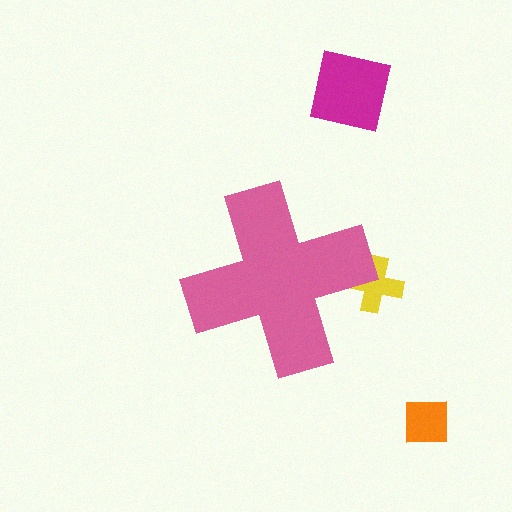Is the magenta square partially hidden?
No, the magenta square is fully visible.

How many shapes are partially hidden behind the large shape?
1 shape is partially hidden.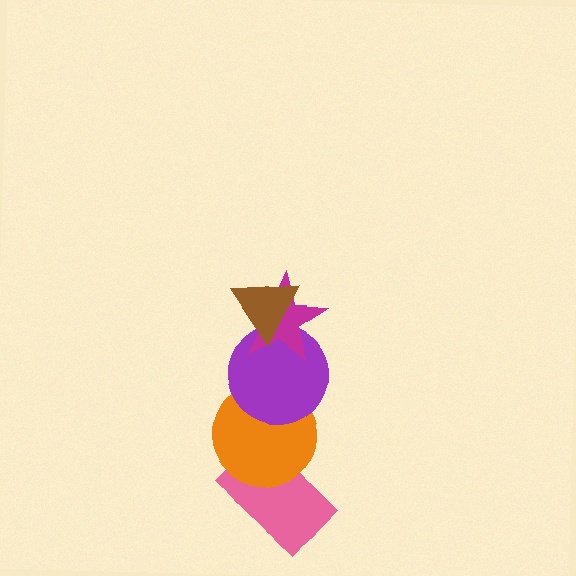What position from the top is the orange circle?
The orange circle is 4th from the top.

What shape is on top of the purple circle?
The magenta star is on top of the purple circle.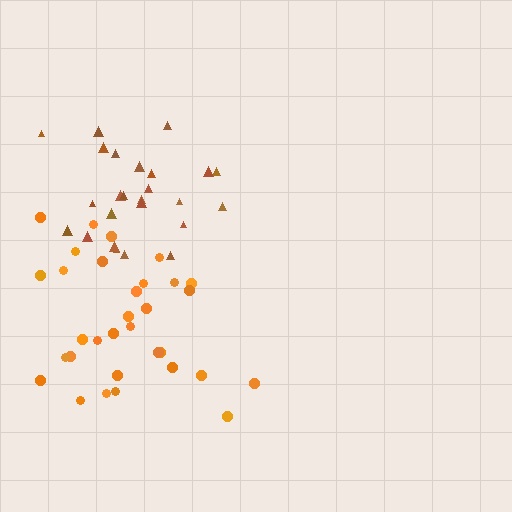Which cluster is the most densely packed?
Brown.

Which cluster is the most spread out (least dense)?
Orange.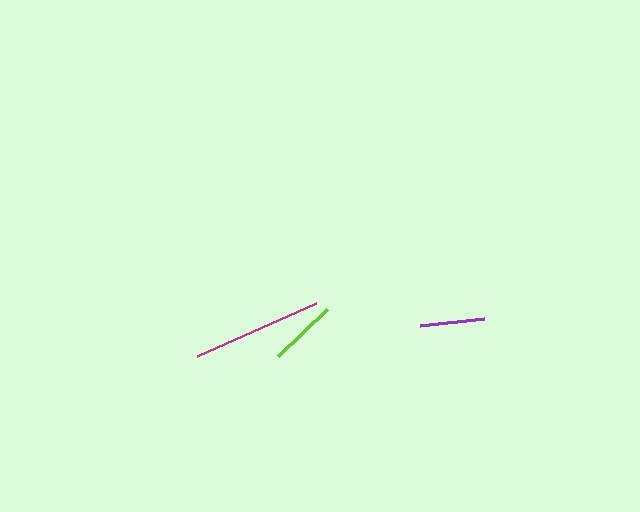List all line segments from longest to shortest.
From longest to shortest: magenta, lime, purple.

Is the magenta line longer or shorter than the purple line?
The magenta line is longer than the purple line.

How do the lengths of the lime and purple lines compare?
The lime and purple lines are approximately the same length.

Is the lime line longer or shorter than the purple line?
The lime line is longer than the purple line.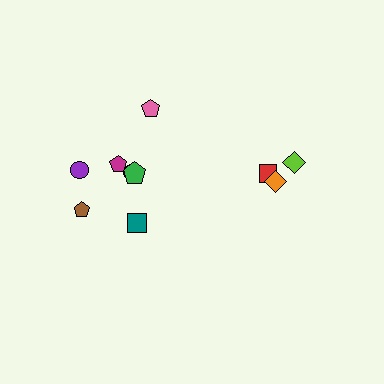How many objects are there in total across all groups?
There are 10 objects.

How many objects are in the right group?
There are 3 objects.